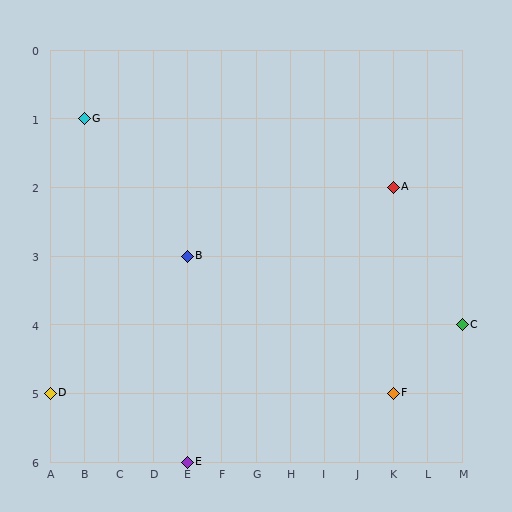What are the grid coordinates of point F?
Point F is at grid coordinates (K, 5).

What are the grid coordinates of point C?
Point C is at grid coordinates (M, 4).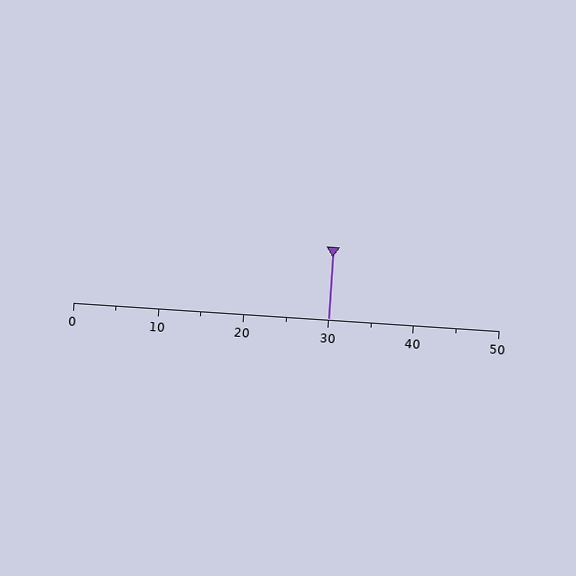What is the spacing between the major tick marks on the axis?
The major ticks are spaced 10 apart.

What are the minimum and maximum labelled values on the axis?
The axis runs from 0 to 50.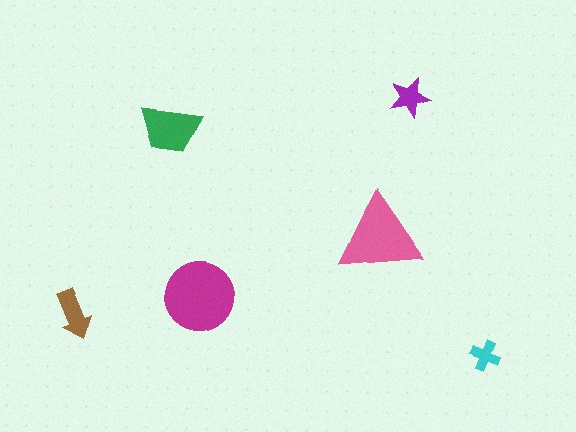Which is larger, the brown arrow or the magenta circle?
The magenta circle.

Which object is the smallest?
The cyan cross.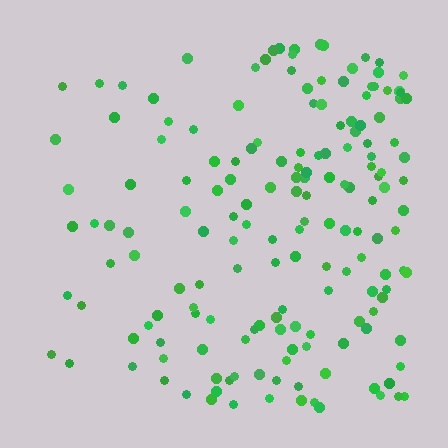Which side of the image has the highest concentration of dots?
The right.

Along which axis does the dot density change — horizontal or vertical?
Horizontal.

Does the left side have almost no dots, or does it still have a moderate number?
Still a moderate number, just noticeably fewer than the right.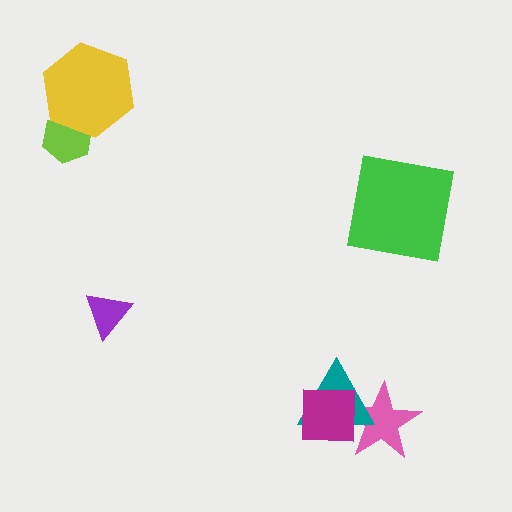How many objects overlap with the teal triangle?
2 objects overlap with the teal triangle.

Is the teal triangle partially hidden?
Yes, it is partially covered by another shape.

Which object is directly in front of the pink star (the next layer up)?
The teal triangle is directly in front of the pink star.